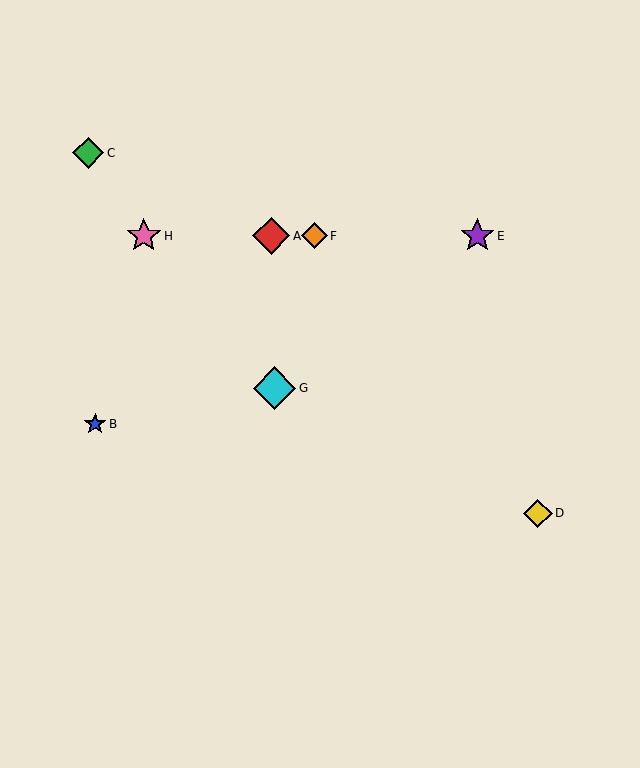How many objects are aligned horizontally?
4 objects (A, E, F, H) are aligned horizontally.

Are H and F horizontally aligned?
Yes, both are at y≈236.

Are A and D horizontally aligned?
No, A is at y≈236 and D is at y≈513.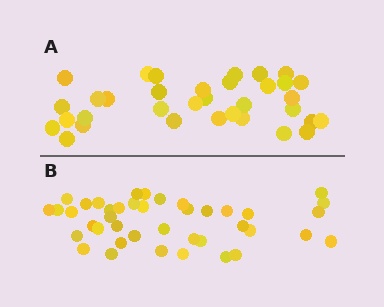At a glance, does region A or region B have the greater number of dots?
Region B (the bottom region) has more dots.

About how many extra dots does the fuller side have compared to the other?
Region B has roughly 8 or so more dots than region A.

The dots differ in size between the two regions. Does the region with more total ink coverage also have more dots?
No. Region A has more total ink coverage because its dots are larger, but region B actually contains more individual dots. Total area can be misleading — the number of items is what matters here.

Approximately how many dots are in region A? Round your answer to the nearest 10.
About 30 dots. (The exact count is 34, which rounds to 30.)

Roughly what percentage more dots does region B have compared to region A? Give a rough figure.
About 20% more.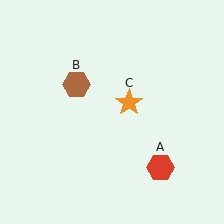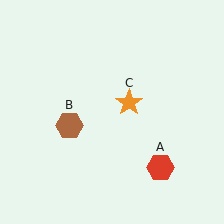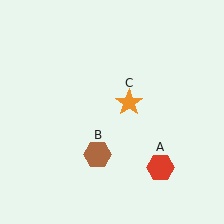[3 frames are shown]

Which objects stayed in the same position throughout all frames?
Red hexagon (object A) and orange star (object C) remained stationary.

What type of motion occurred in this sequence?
The brown hexagon (object B) rotated counterclockwise around the center of the scene.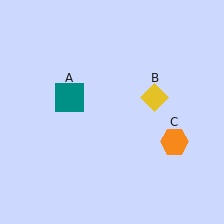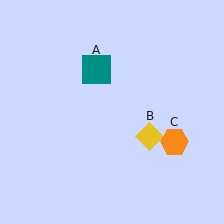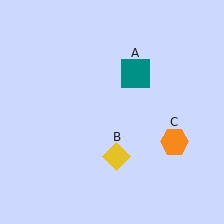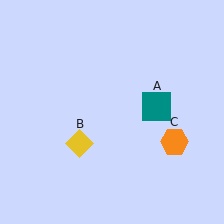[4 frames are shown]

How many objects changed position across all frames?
2 objects changed position: teal square (object A), yellow diamond (object B).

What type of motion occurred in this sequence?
The teal square (object A), yellow diamond (object B) rotated clockwise around the center of the scene.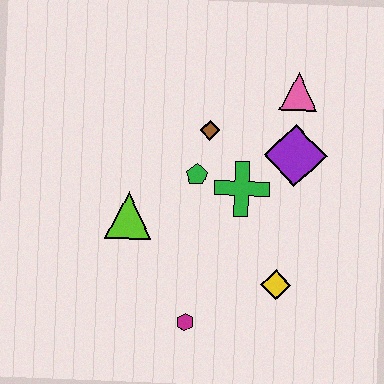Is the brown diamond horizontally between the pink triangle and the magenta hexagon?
Yes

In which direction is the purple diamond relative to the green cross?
The purple diamond is to the right of the green cross.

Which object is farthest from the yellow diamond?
The pink triangle is farthest from the yellow diamond.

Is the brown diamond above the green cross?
Yes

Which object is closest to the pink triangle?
The purple diamond is closest to the pink triangle.